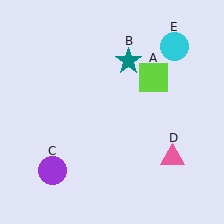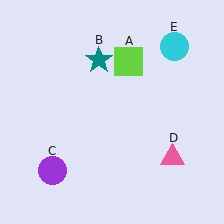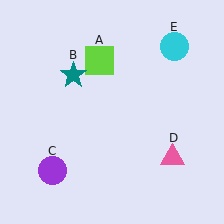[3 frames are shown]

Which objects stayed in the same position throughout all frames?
Purple circle (object C) and pink triangle (object D) and cyan circle (object E) remained stationary.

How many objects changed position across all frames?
2 objects changed position: lime square (object A), teal star (object B).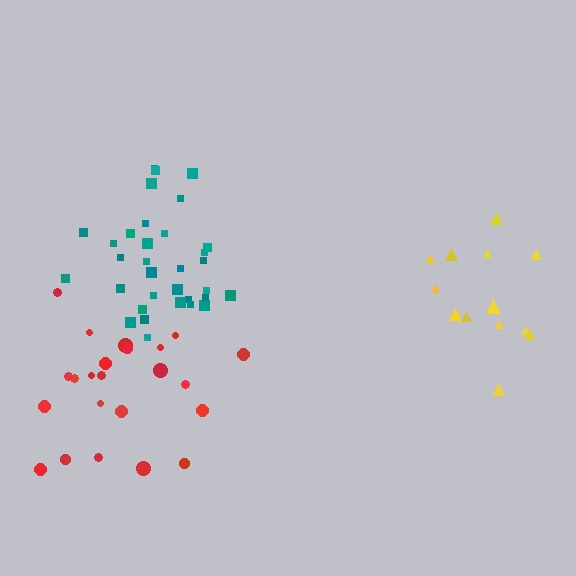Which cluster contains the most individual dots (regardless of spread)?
Teal (33).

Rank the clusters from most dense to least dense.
teal, red, yellow.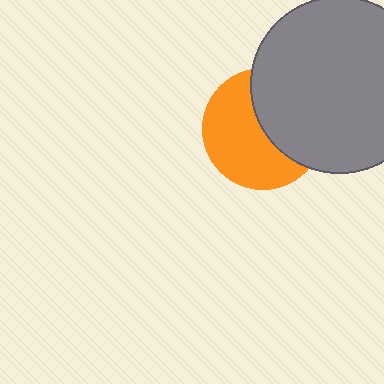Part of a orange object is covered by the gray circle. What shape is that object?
It is a circle.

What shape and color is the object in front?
The object in front is a gray circle.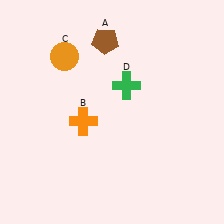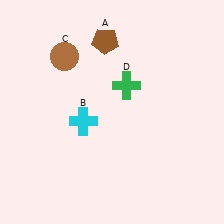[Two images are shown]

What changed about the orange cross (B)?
In Image 1, B is orange. In Image 2, it changed to cyan.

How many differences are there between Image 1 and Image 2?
There are 2 differences between the two images.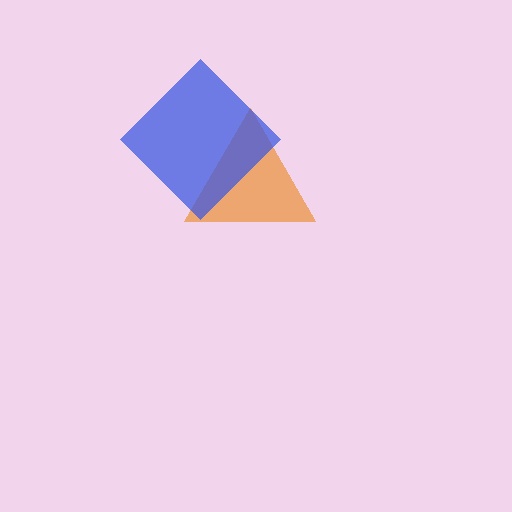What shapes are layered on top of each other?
The layered shapes are: an orange triangle, a blue diamond.